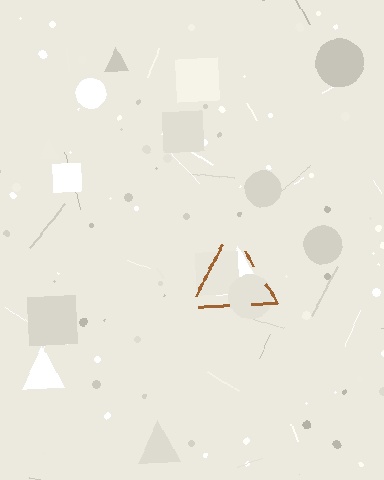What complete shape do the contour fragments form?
The contour fragments form a triangle.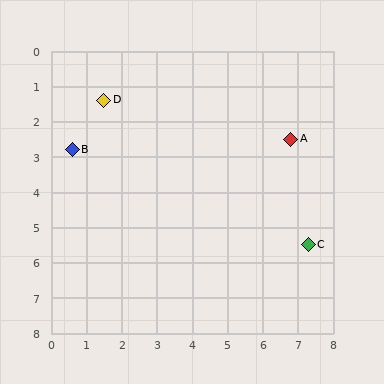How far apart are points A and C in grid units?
Points A and C are about 3.0 grid units apart.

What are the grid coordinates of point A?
Point A is at approximately (6.8, 2.5).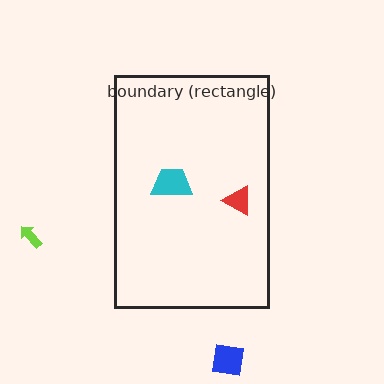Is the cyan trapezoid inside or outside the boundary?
Inside.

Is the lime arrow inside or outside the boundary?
Outside.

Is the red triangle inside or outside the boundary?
Inside.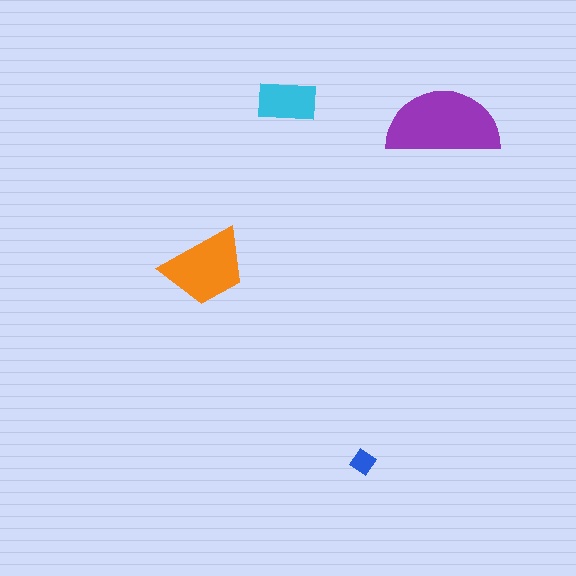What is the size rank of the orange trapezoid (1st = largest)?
2nd.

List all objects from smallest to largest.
The blue diamond, the cyan rectangle, the orange trapezoid, the purple semicircle.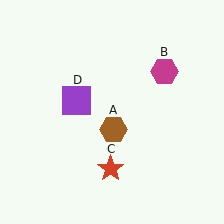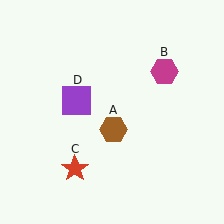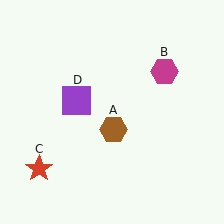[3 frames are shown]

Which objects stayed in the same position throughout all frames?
Brown hexagon (object A) and magenta hexagon (object B) and purple square (object D) remained stationary.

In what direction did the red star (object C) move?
The red star (object C) moved left.